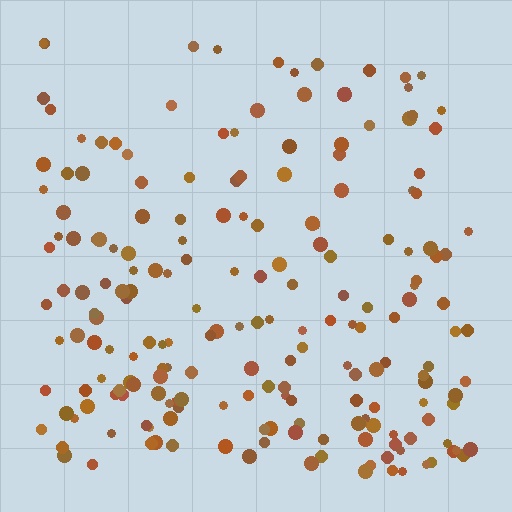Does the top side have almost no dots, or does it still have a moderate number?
Still a moderate number, just noticeably fewer than the bottom.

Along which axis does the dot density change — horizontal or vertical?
Vertical.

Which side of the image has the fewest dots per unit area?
The top.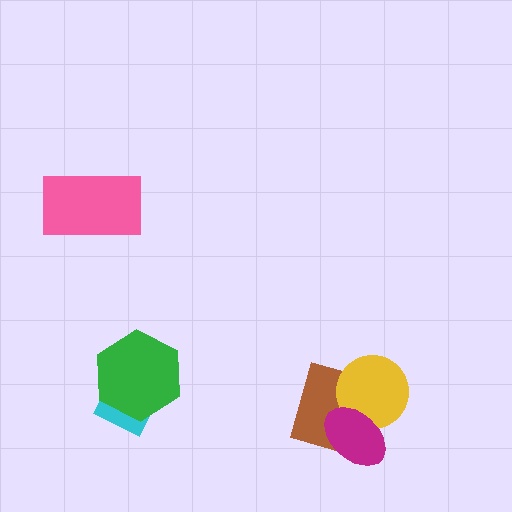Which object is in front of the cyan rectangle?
The green hexagon is in front of the cyan rectangle.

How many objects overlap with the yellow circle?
2 objects overlap with the yellow circle.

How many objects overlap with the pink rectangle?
0 objects overlap with the pink rectangle.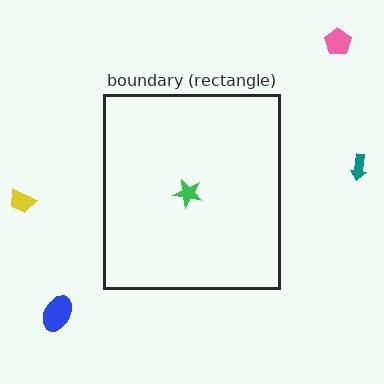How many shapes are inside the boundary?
1 inside, 4 outside.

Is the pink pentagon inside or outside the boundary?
Outside.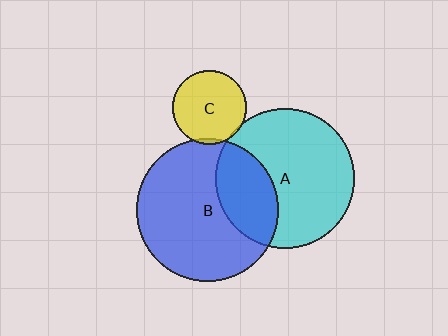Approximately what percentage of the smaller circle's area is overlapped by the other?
Approximately 5%.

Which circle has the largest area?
Circle B (blue).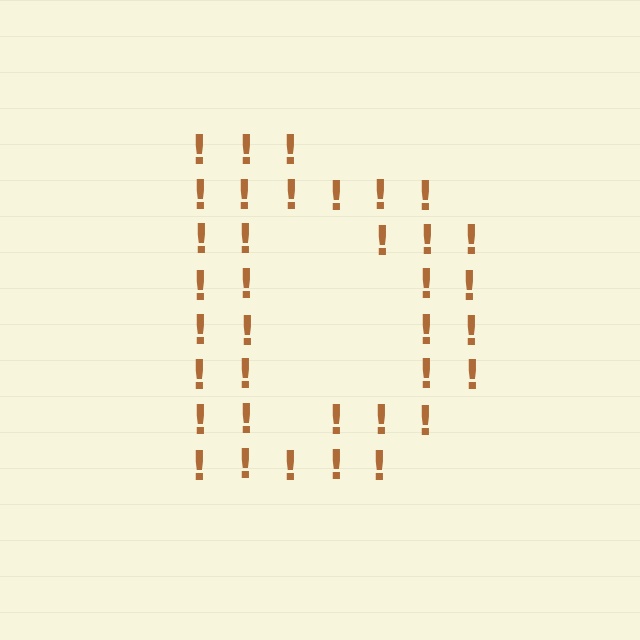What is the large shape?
The large shape is the letter D.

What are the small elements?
The small elements are exclamation marks.